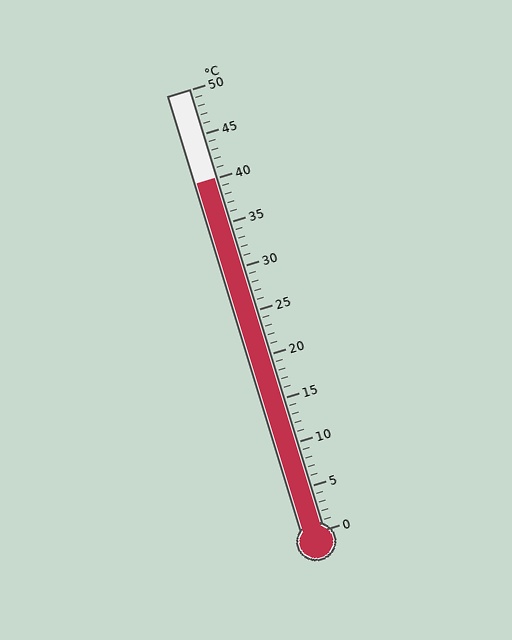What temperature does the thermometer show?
The thermometer shows approximately 40°C.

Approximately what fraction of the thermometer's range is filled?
The thermometer is filled to approximately 80% of its range.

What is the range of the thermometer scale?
The thermometer scale ranges from 0°C to 50°C.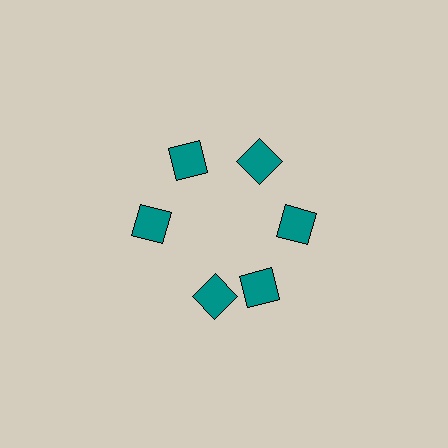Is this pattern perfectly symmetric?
No. The 6 teal diamonds are arranged in a ring, but one element near the 7 o'clock position is rotated out of alignment along the ring, breaking the 6-fold rotational symmetry.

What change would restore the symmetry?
The symmetry would be restored by rotating it back into even spacing with its neighbors so that all 6 diamonds sit at equal angles and equal distance from the center.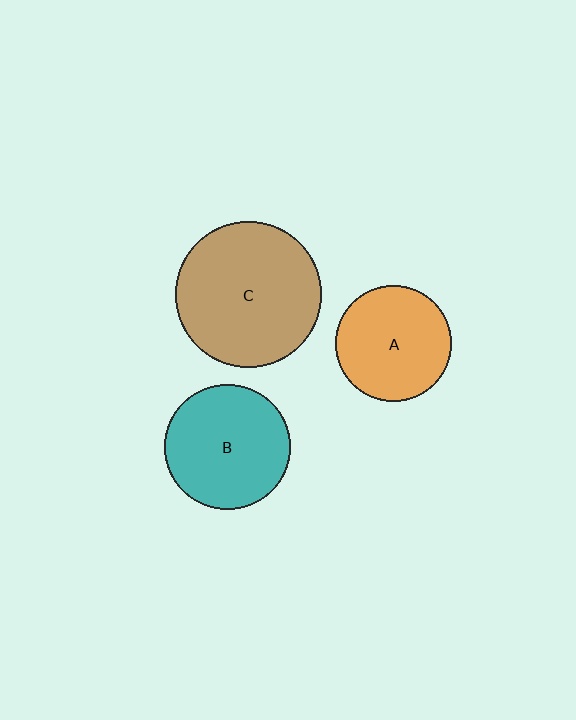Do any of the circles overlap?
No, none of the circles overlap.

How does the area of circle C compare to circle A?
Approximately 1.6 times.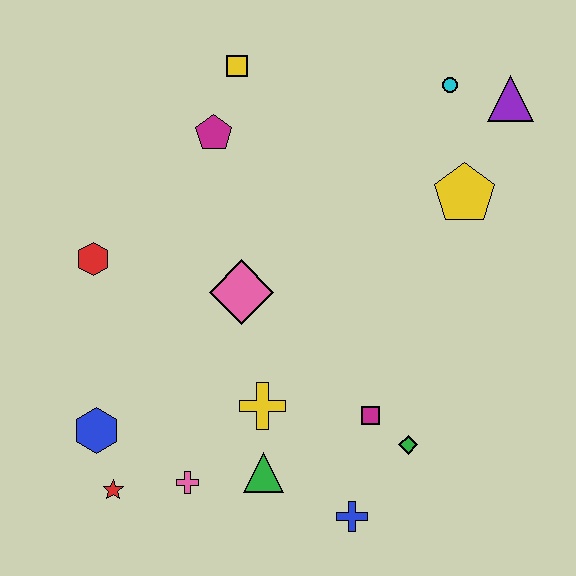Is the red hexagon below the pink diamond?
No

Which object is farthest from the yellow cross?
The purple triangle is farthest from the yellow cross.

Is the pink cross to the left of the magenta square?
Yes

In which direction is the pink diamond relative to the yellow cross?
The pink diamond is above the yellow cross.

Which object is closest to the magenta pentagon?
The yellow square is closest to the magenta pentagon.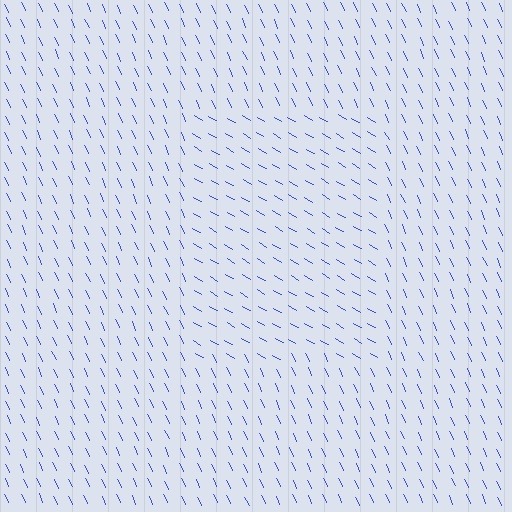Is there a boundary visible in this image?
Yes, there is a texture boundary formed by a change in line orientation.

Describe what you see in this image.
The image is filled with small blue line segments. A rectangle region in the image has lines oriented differently from the surrounding lines, creating a visible texture boundary.